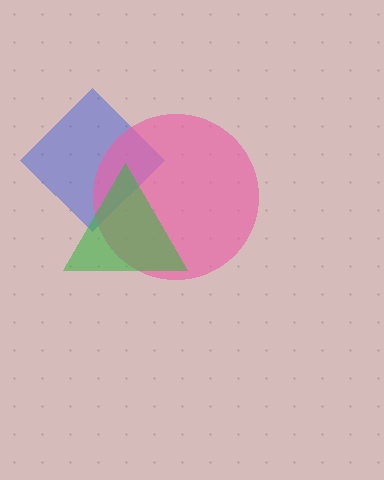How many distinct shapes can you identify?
There are 3 distinct shapes: a blue diamond, a pink circle, a green triangle.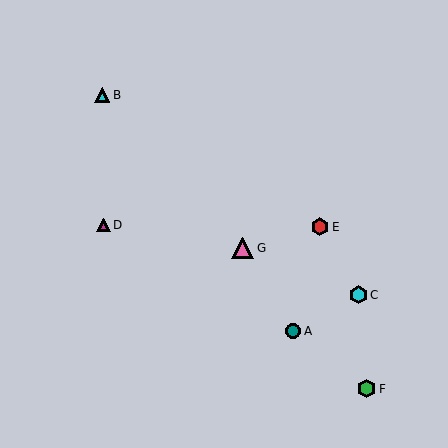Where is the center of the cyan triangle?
The center of the cyan triangle is at (102, 95).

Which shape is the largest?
The pink triangle (labeled G) is the largest.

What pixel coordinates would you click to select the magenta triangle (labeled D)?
Click at (104, 225) to select the magenta triangle D.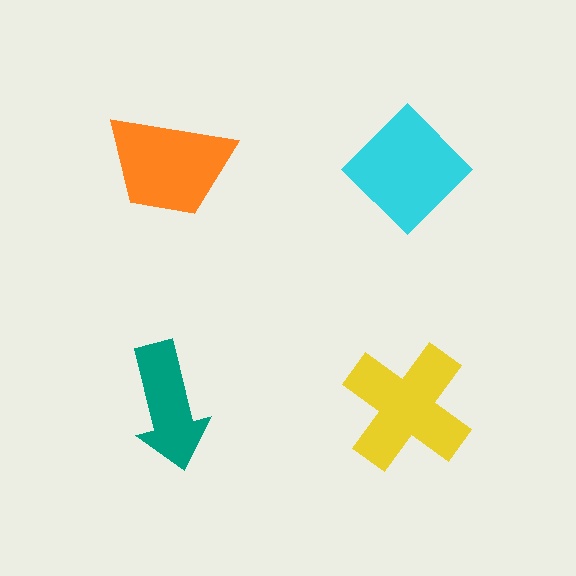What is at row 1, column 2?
A cyan diamond.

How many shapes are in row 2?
2 shapes.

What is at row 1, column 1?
An orange trapezoid.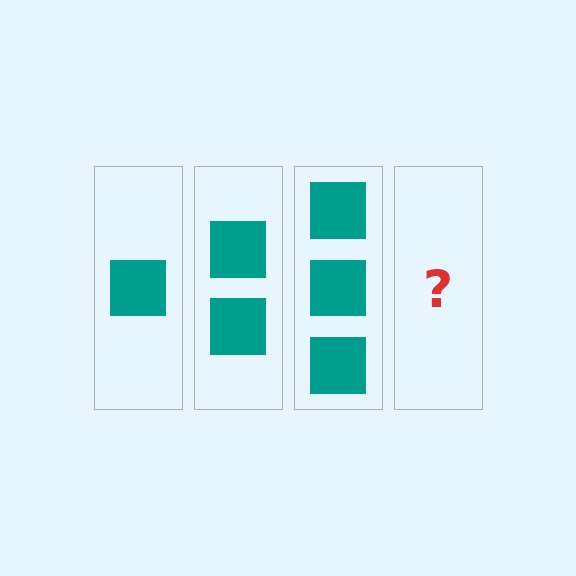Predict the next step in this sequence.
The next step is 4 squares.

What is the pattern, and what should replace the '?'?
The pattern is that each step adds one more square. The '?' should be 4 squares.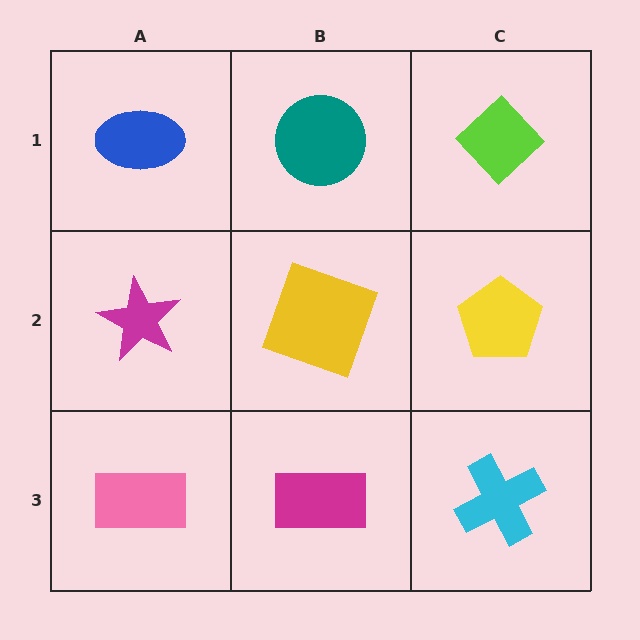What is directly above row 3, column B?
A yellow square.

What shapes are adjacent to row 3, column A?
A magenta star (row 2, column A), a magenta rectangle (row 3, column B).